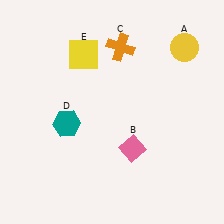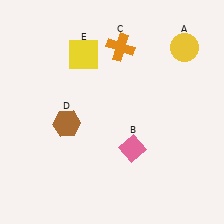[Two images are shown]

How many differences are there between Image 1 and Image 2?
There is 1 difference between the two images.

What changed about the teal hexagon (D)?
In Image 1, D is teal. In Image 2, it changed to brown.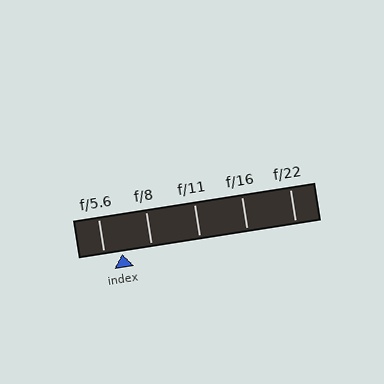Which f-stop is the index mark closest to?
The index mark is closest to f/5.6.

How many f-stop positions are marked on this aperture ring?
There are 5 f-stop positions marked.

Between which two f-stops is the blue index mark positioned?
The index mark is between f/5.6 and f/8.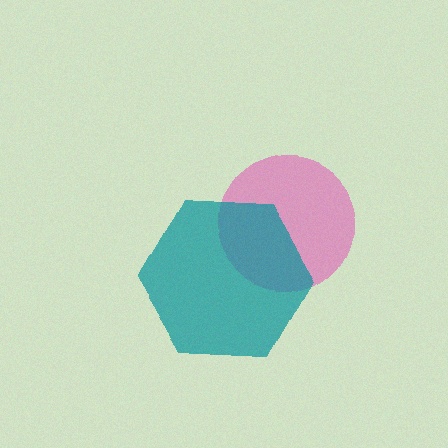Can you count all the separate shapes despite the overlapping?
Yes, there are 2 separate shapes.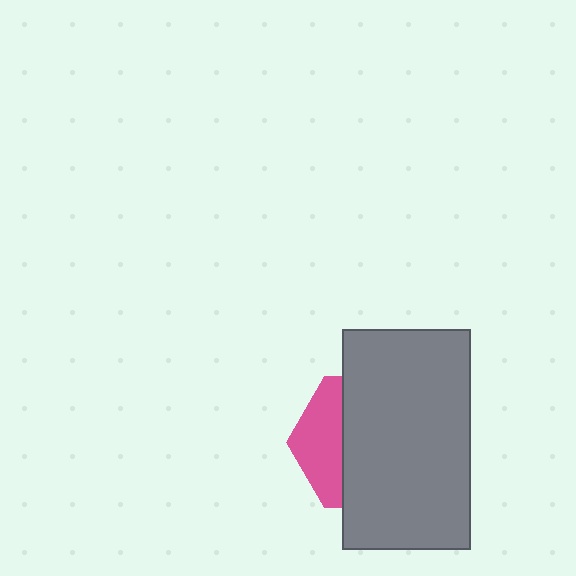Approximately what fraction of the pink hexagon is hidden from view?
Roughly 68% of the pink hexagon is hidden behind the gray rectangle.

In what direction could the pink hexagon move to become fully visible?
The pink hexagon could move left. That would shift it out from behind the gray rectangle entirely.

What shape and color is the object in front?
The object in front is a gray rectangle.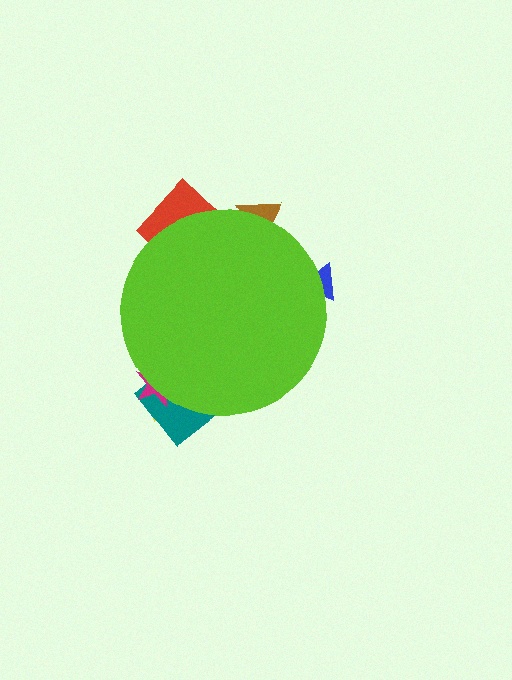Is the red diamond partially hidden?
Yes, the red diamond is partially hidden behind the lime circle.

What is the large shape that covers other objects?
A lime circle.